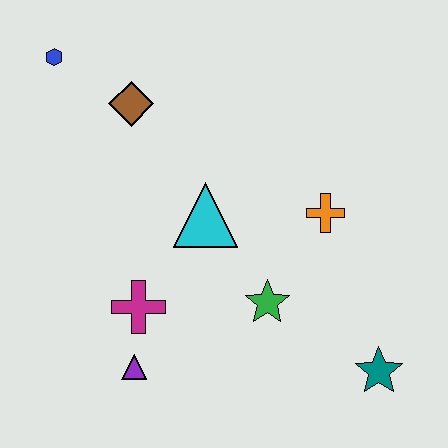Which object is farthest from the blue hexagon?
The teal star is farthest from the blue hexagon.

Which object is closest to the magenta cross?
The purple triangle is closest to the magenta cross.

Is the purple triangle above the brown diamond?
No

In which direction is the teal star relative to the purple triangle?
The teal star is to the right of the purple triangle.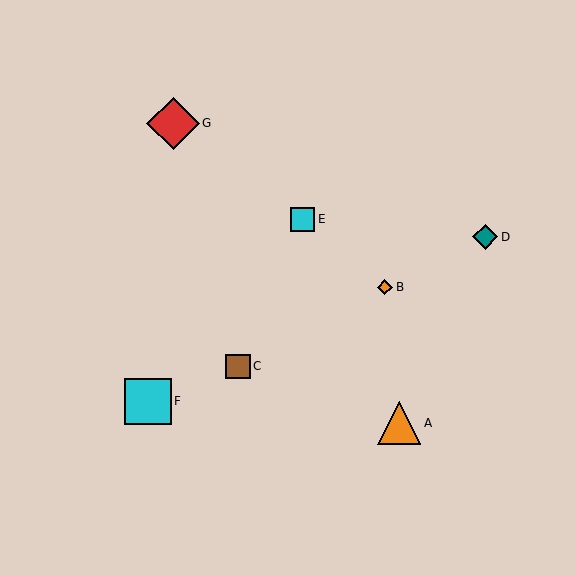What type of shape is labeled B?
Shape B is an orange diamond.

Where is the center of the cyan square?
The center of the cyan square is at (148, 401).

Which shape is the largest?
The red diamond (labeled G) is the largest.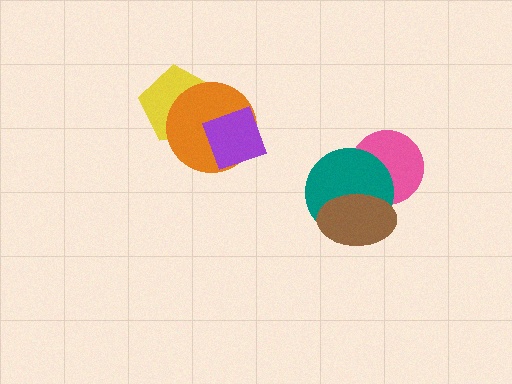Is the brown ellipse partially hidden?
No, no other shape covers it.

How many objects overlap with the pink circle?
2 objects overlap with the pink circle.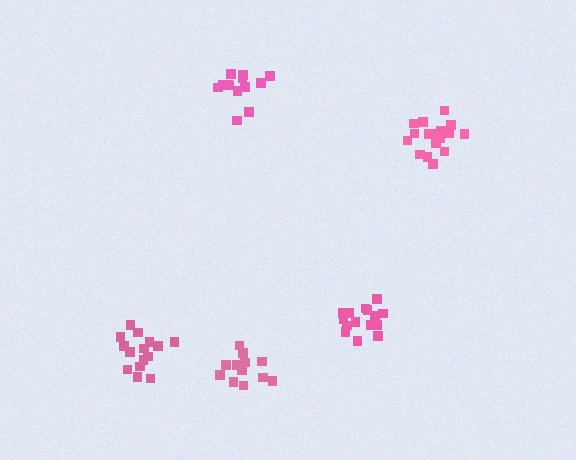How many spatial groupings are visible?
There are 5 spatial groupings.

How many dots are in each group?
Group 1: 15 dots, Group 2: 18 dots, Group 3: 13 dots, Group 4: 16 dots, Group 5: 12 dots (74 total).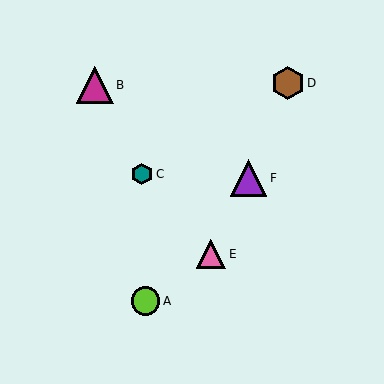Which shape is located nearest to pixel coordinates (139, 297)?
The lime circle (labeled A) at (146, 301) is nearest to that location.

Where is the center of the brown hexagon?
The center of the brown hexagon is at (288, 83).